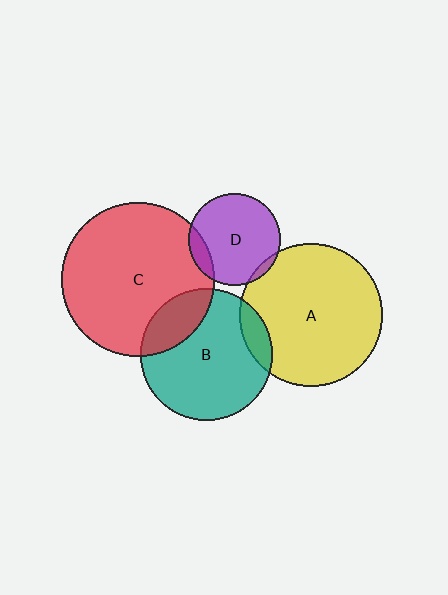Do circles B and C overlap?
Yes.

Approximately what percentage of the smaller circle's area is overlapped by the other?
Approximately 20%.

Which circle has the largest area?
Circle C (red).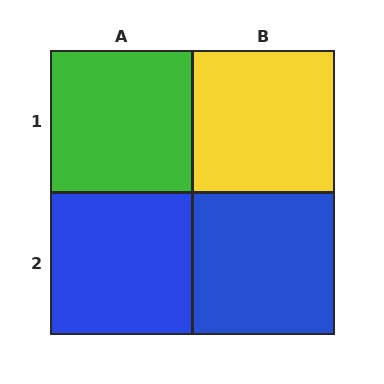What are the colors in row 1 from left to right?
Green, yellow.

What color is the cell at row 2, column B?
Blue.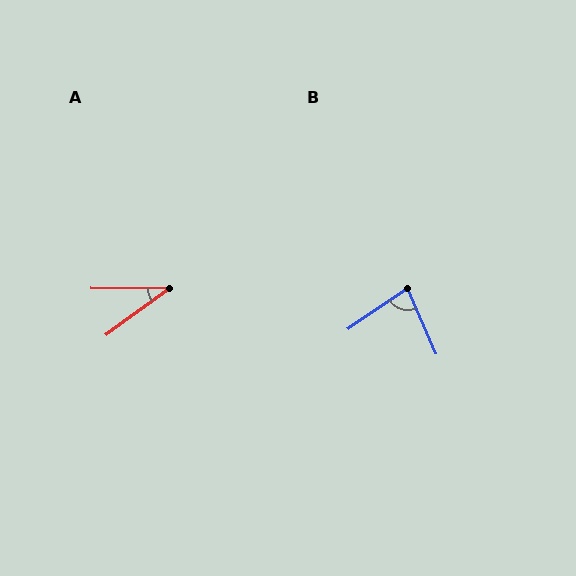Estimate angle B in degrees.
Approximately 79 degrees.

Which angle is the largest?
B, at approximately 79 degrees.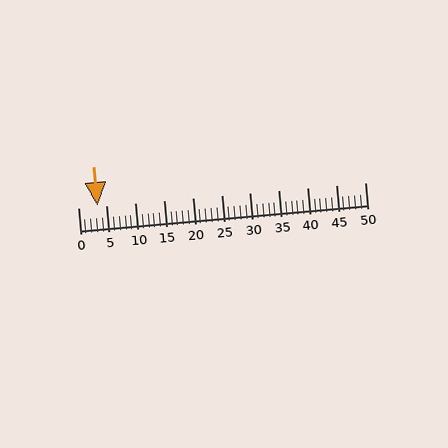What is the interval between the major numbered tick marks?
The major tick marks are spaced 5 units apart.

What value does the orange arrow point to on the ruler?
The orange arrow points to approximately 3.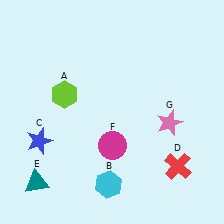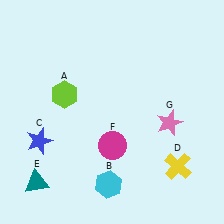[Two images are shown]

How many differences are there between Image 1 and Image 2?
There is 1 difference between the two images.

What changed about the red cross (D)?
In Image 1, D is red. In Image 2, it changed to yellow.